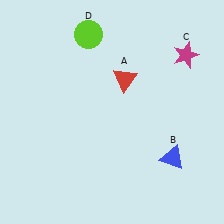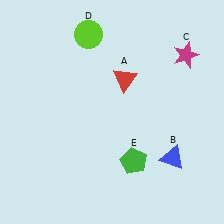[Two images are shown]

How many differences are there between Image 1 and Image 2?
There is 1 difference between the two images.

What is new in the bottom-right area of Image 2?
A green pentagon (E) was added in the bottom-right area of Image 2.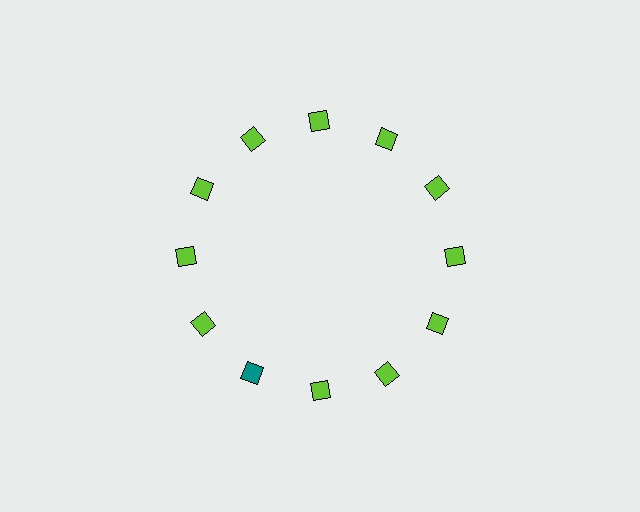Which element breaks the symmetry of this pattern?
The teal diamond at roughly the 7 o'clock position breaks the symmetry. All other shapes are lime diamonds.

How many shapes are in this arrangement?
There are 12 shapes arranged in a ring pattern.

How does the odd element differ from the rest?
It has a different color: teal instead of lime.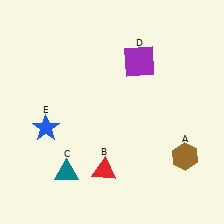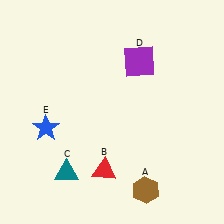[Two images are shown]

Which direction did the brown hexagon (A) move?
The brown hexagon (A) moved left.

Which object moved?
The brown hexagon (A) moved left.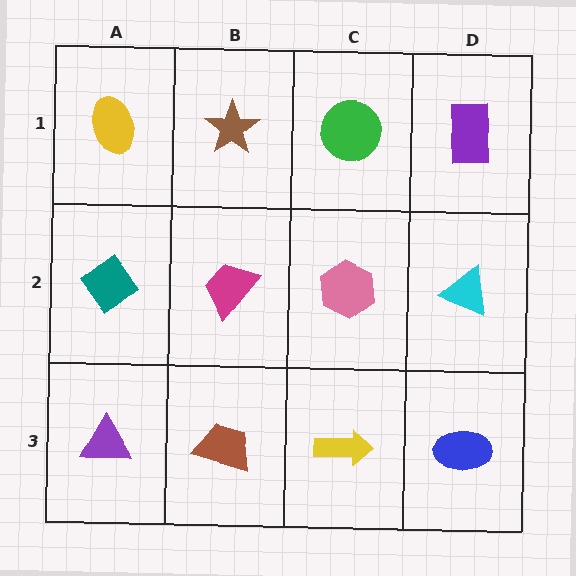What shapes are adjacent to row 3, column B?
A magenta trapezoid (row 2, column B), a purple triangle (row 3, column A), a yellow arrow (row 3, column C).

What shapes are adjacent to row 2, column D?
A purple rectangle (row 1, column D), a blue ellipse (row 3, column D), a pink hexagon (row 2, column C).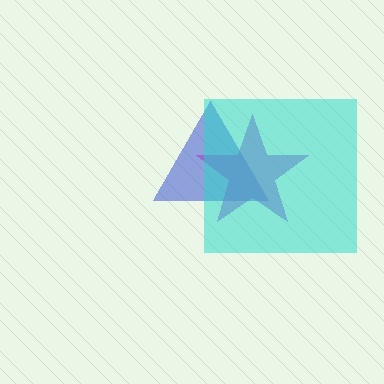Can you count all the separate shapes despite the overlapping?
Yes, there are 3 separate shapes.